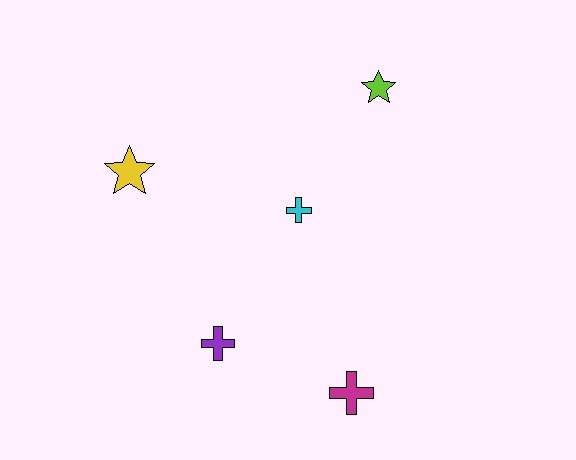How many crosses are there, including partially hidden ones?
There are 3 crosses.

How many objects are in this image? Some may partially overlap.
There are 5 objects.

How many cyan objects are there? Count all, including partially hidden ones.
There is 1 cyan object.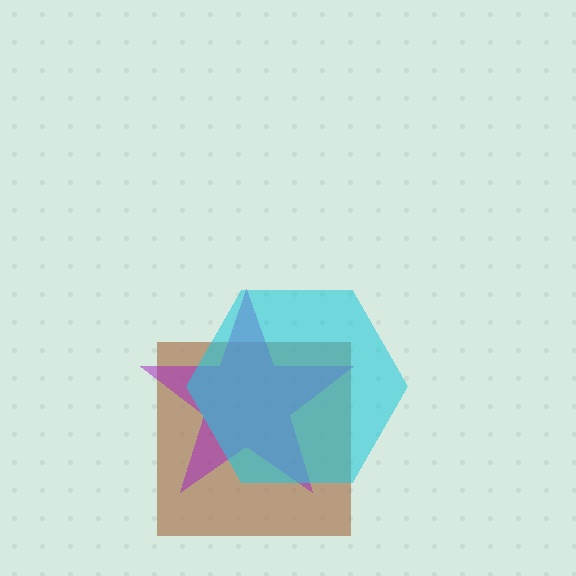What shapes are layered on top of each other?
The layered shapes are: a brown square, a purple star, a cyan hexagon.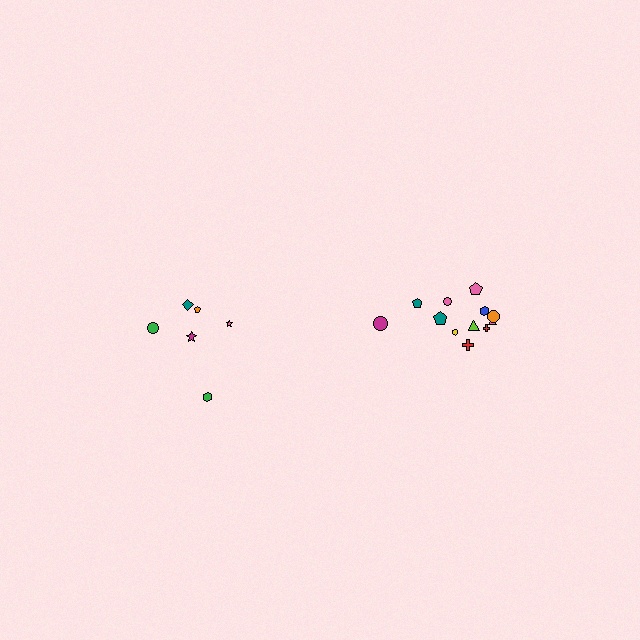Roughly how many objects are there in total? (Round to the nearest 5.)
Roughly 20 objects in total.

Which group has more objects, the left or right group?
The right group.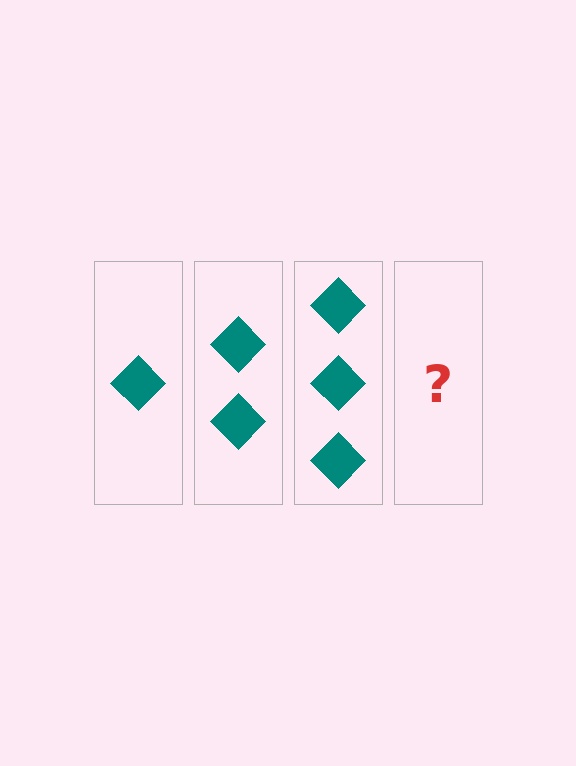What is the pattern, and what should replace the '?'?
The pattern is that each step adds one more diamond. The '?' should be 4 diamonds.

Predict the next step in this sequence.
The next step is 4 diamonds.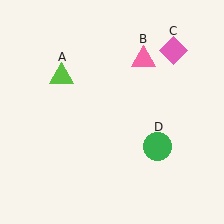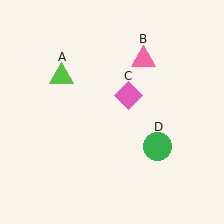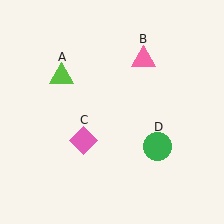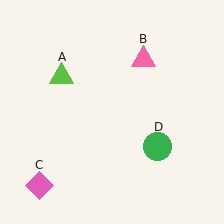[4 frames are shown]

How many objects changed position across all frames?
1 object changed position: pink diamond (object C).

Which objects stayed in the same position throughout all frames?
Lime triangle (object A) and pink triangle (object B) and green circle (object D) remained stationary.